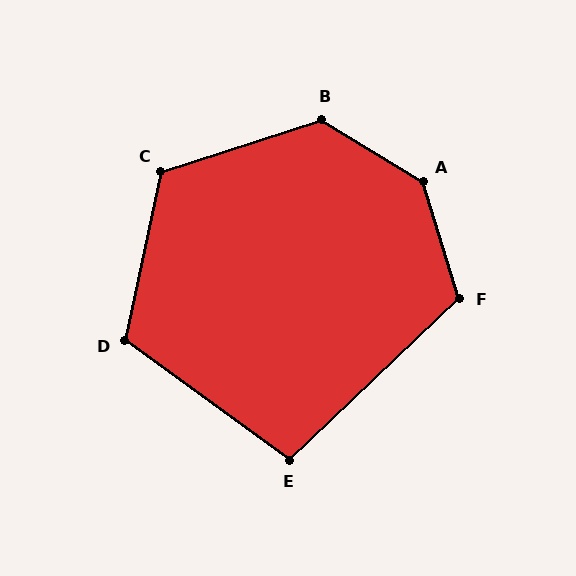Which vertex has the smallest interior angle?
E, at approximately 101 degrees.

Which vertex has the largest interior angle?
A, at approximately 139 degrees.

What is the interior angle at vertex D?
Approximately 114 degrees (obtuse).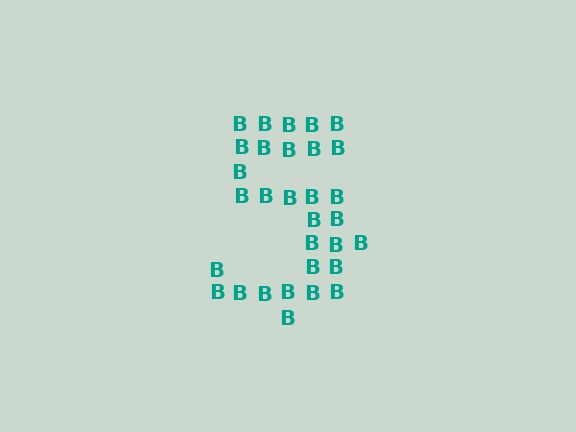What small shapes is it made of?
It is made of small letter B's.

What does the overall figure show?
The overall figure shows the digit 5.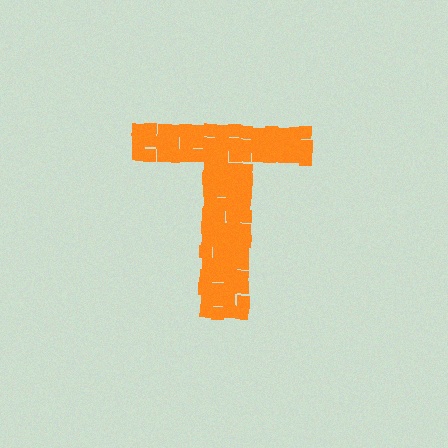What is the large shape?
The large shape is the letter T.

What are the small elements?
The small elements are squares.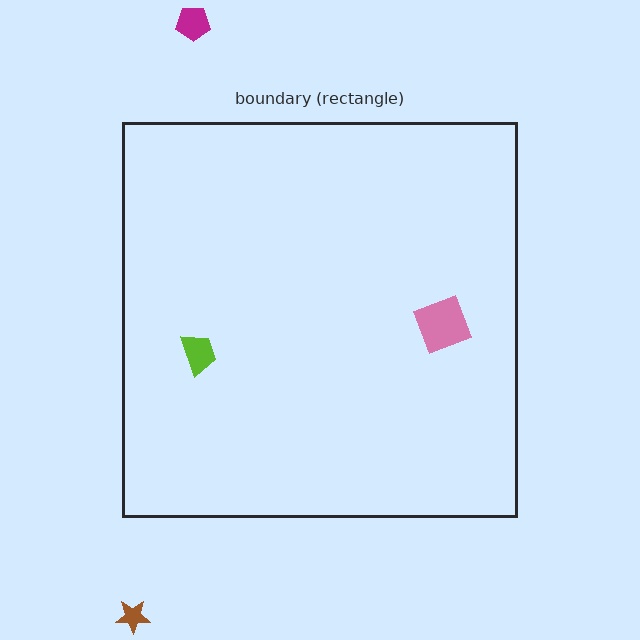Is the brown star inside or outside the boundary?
Outside.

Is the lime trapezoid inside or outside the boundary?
Inside.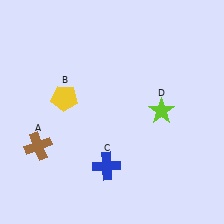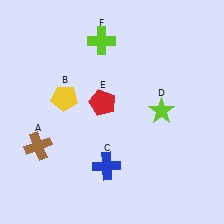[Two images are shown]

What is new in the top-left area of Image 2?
A lime cross (F) was added in the top-left area of Image 2.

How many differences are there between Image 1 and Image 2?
There are 2 differences between the two images.